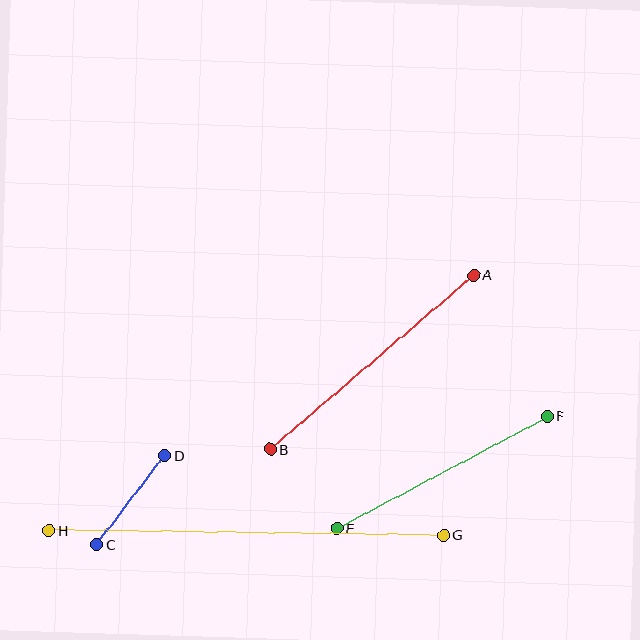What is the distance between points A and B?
The distance is approximately 268 pixels.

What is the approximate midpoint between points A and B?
The midpoint is at approximately (372, 362) pixels.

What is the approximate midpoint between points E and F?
The midpoint is at approximately (442, 472) pixels.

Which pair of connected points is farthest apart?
Points G and H are farthest apart.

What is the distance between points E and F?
The distance is approximately 239 pixels.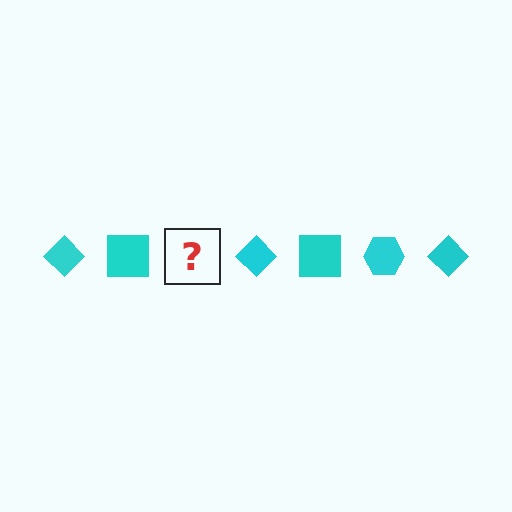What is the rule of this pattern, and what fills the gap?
The rule is that the pattern cycles through diamond, square, hexagon shapes in cyan. The gap should be filled with a cyan hexagon.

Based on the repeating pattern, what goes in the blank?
The blank should be a cyan hexagon.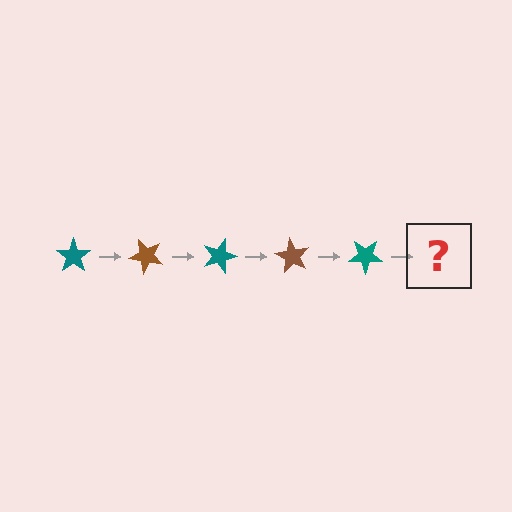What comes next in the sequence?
The next element should be a brown star, rotated 225 degrees from the start.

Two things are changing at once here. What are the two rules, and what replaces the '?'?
The two rules are that it rotates 45 degrees each step and the color cycles through teal and brown. The '?' should be a brown star, rotated 225 degrees from the start.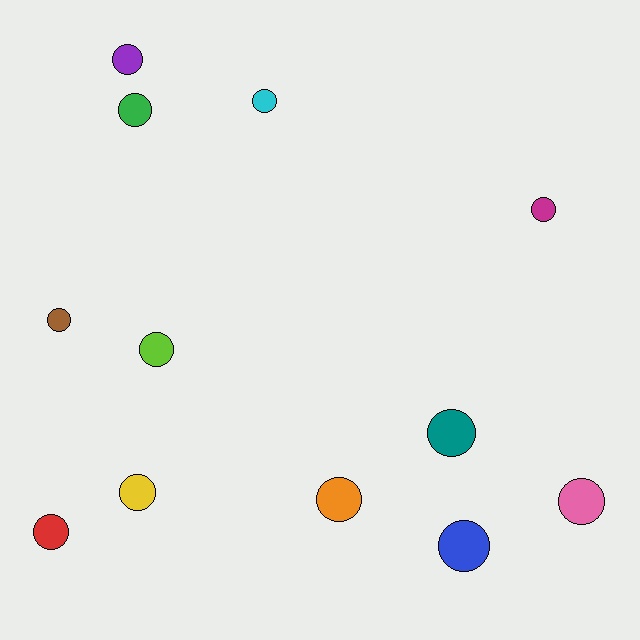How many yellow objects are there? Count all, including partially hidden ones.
There is 1 yellow object.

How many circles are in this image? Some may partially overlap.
There are 12 circles.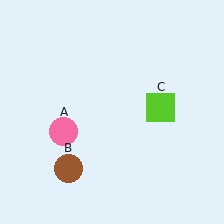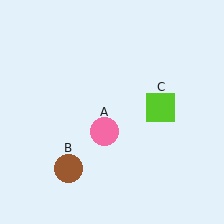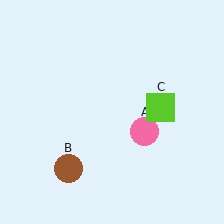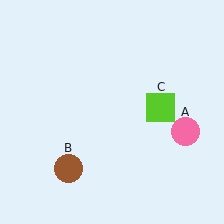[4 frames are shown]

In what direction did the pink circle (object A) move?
The pink circle (object A) moved right.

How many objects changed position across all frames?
1 object changed position: pink circle (object A).